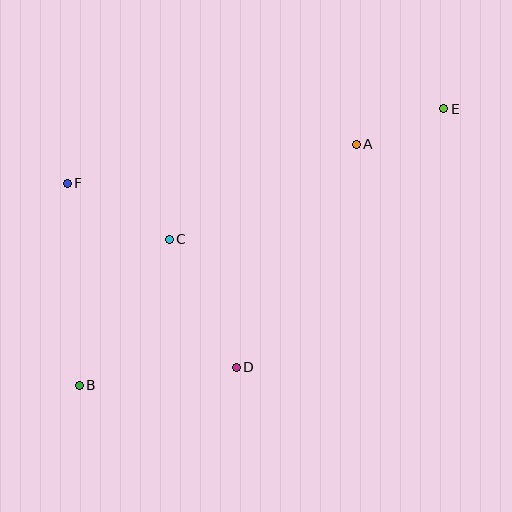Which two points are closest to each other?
Points A and E are closest to each other.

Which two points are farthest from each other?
Points B and E are farthest from each other.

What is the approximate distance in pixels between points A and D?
The distance between A and D is approximately 253 pixels.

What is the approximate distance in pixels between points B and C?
The distance between B and C is approximately 171 pixels.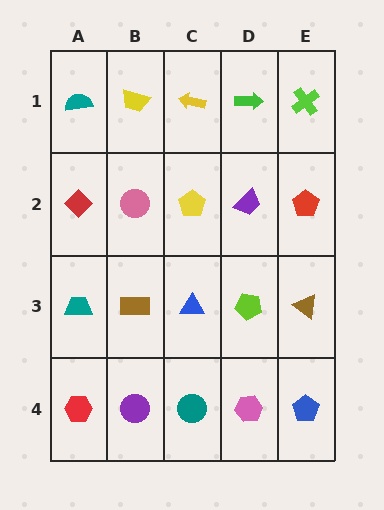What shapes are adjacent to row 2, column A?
A teal semicircle (row 1, column A), a teal trapezoid (row 3, column A), a pink circle (row 2, column B).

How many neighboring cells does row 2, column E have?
3.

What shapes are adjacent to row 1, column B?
A pink circle (row 2, column B), a teal semicircle (row 1, column A), a yellow arrow (row 1, column C).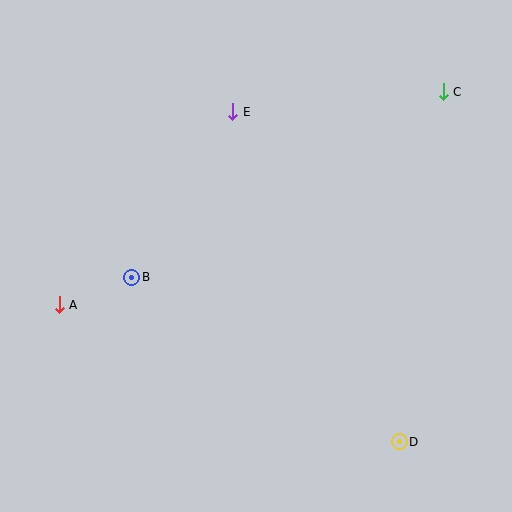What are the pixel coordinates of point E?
Point E is at (233, 112).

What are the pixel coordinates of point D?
Point D is at (399, 442).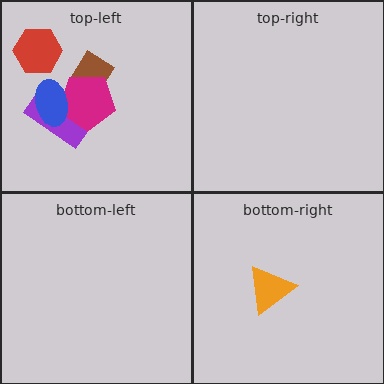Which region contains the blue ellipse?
The top-left region.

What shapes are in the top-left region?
The brown diamond, the purple rectangle, the red hexagon, the magenta pentagon, the blue ellipse.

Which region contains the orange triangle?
The bottom-right region.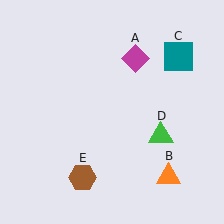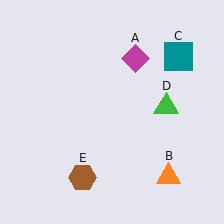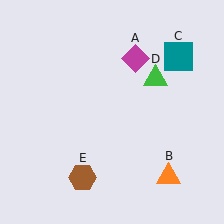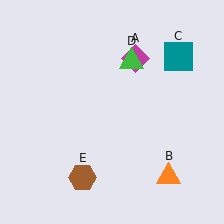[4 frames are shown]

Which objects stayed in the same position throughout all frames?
Magenta diamond (object A) and orange triangle (object B) and teal square (object C) and brown hexagon (object E) remained stationary.